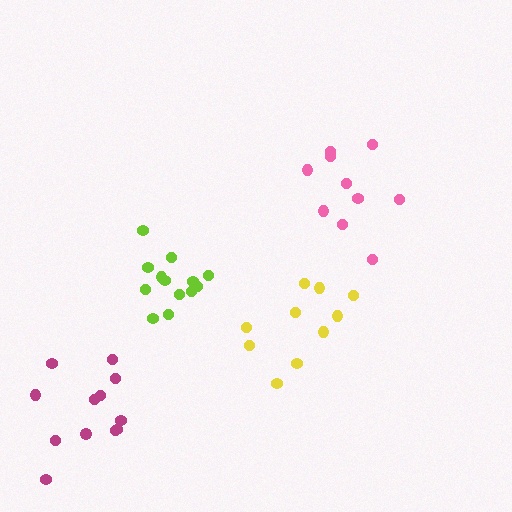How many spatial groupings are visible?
There are 4 spatial groupings.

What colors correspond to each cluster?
The clusters are colored: pink, lime, magenta, yellow.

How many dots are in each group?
Group 1: 10 dots, Group 2: 13 dots, Group 3: 12 dots, Group 4: 10 dots (45 total).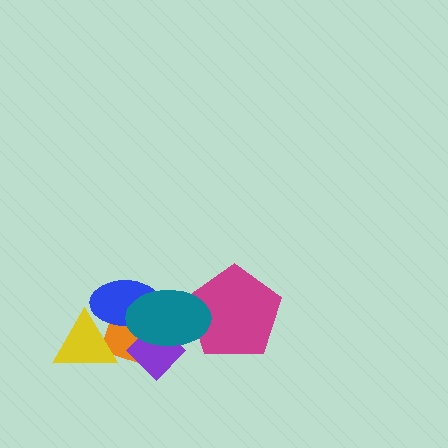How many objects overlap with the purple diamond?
3 objects overlap with the purple diamond.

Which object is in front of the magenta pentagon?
The teal ellipse is in front of the magenta pentagon.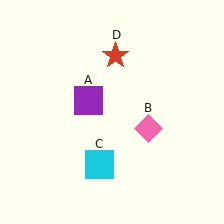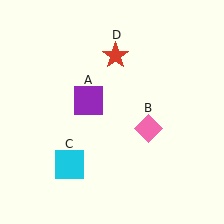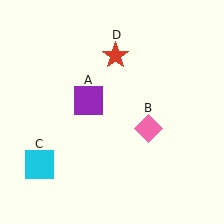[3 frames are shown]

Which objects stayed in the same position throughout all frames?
Purple square (object A) and pink diamond (object B) and red star (object D) remained stationary.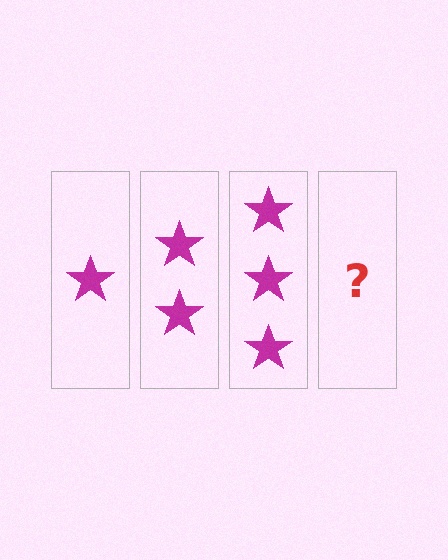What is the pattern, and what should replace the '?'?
The pattern is that each step adds one more star. The '?' should be 4 stars.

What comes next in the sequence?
The next element should be 4 stars.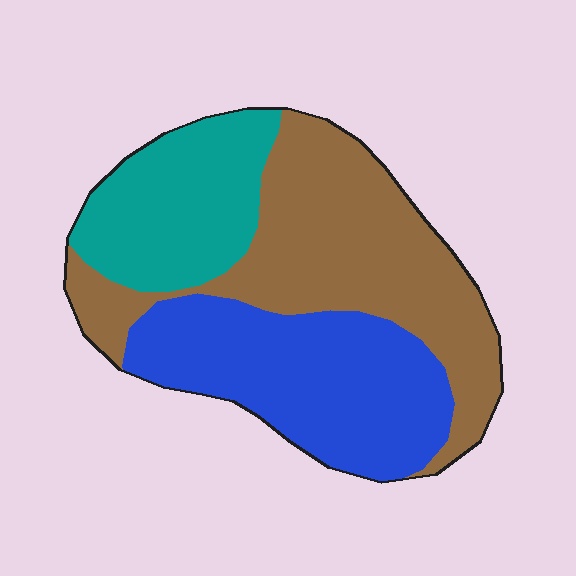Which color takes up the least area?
Teal, at roughly 25%.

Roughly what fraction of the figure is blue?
Blue takes up between a third and a half of the figure.